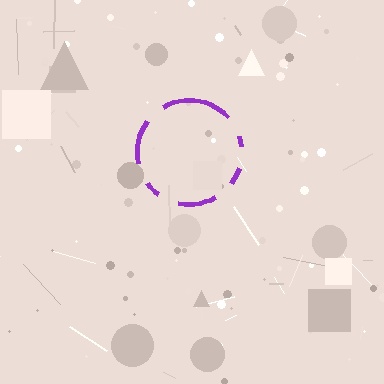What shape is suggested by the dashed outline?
The dashed outline suggests a circle.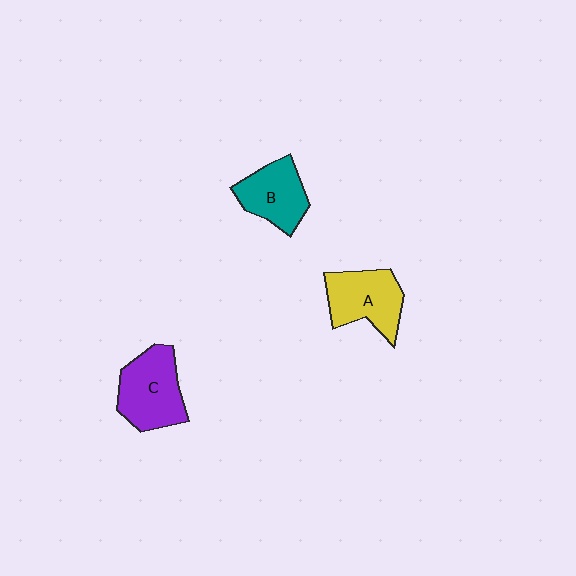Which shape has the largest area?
Shape C (purple).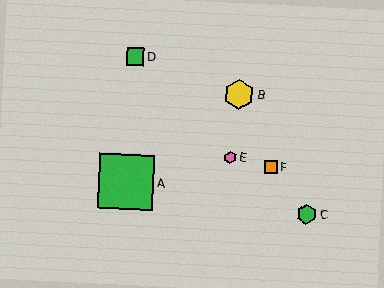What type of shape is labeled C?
Shape C is a green hexagon.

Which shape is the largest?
The green square (labeled A) is the largest.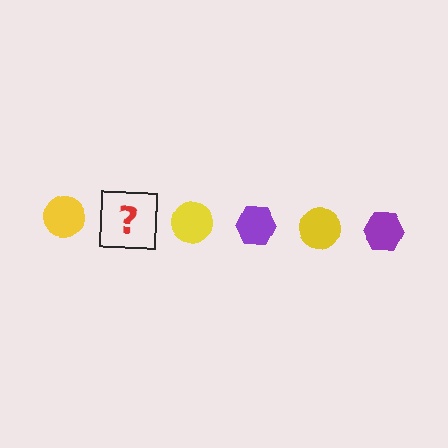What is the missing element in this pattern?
The missing element is a purple hexagon.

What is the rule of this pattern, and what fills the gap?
The rule is that the pattern alternates between yellow circle and purple hexagon. The gap should be filled with a purple hexagon.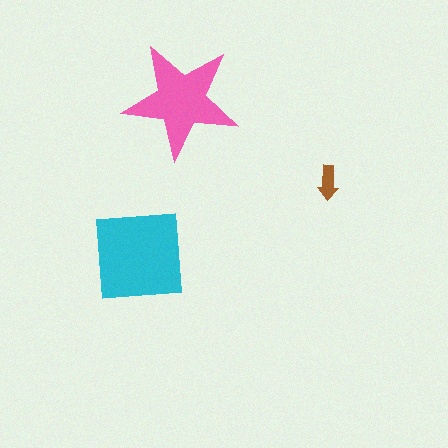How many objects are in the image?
There are 3 objects in the image.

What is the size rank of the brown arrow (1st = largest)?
3rd.